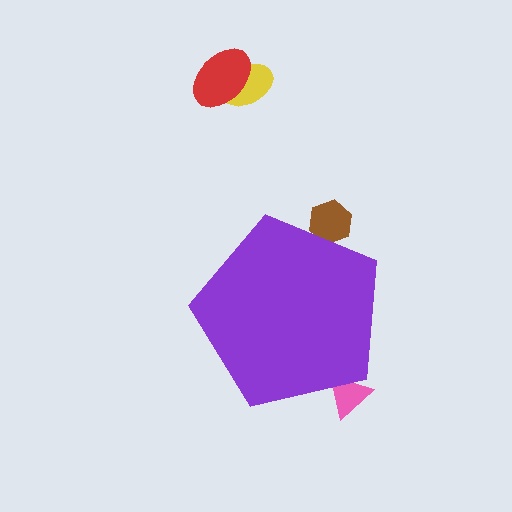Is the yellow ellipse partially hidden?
No, the yellow ellipse is fully visible.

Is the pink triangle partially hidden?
Yes, the pink triangle is partially hidden behind the purple pentagon.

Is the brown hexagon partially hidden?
Yes, the brown hexagon is partially hidden behind the purple pentagon.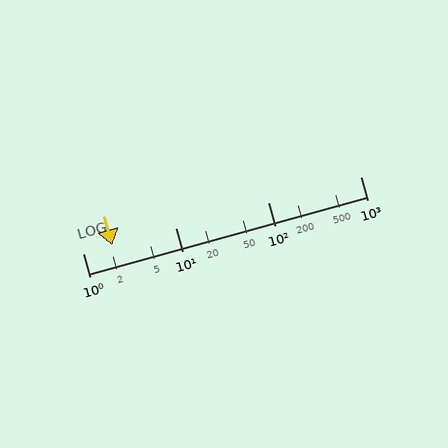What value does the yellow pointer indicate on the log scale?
The pointer indicates approximately 2.1.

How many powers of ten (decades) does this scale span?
The scale spans 3 decades, from 1 to 1000.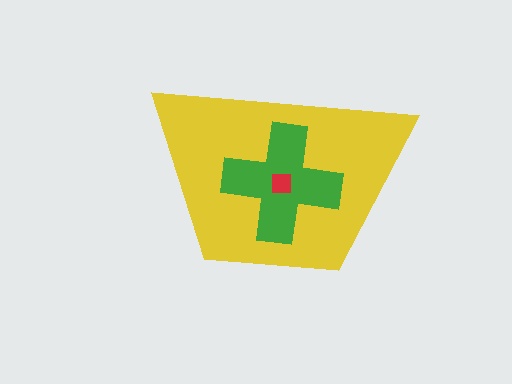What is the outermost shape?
The yellow trapezoid.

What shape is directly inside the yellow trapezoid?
The green cross.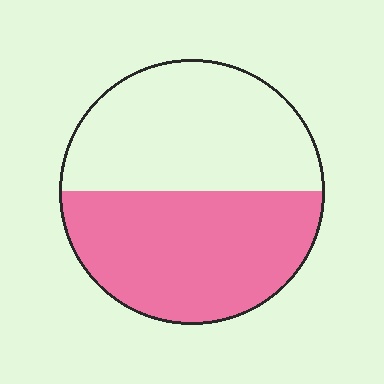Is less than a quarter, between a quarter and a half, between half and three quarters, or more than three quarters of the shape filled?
Between half and three quarters.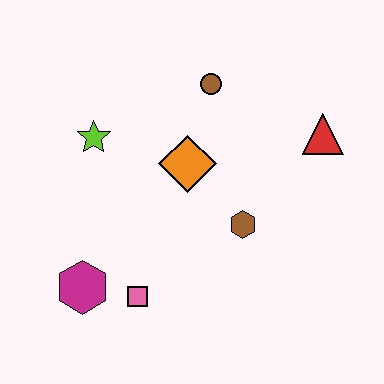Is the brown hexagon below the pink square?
No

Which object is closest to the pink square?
The magenta hexagon is closest to the pink square.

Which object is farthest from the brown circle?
The magenta hexagon is farthest from the brown circle.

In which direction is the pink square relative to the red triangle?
The pink square is to the left of the red triangle.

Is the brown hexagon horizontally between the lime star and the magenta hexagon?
No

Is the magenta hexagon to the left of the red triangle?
Yes